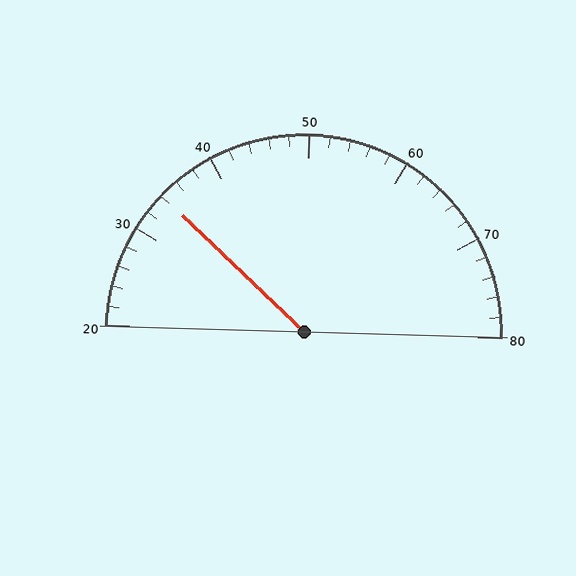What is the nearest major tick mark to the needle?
The nearest major tick mark is 30.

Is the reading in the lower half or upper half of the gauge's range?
The reading is in the lower half of the range (20 to 80).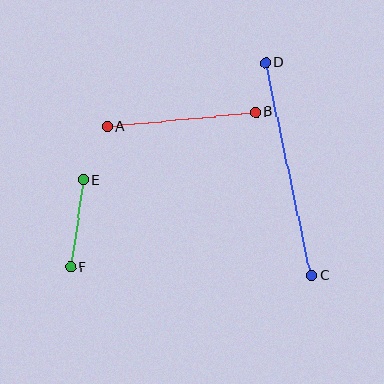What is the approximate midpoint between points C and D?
The midpoint is at approximately (289, 169) pixels.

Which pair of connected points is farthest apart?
Points C and D are farthest apart.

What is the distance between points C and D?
The distance is approximately 218 pixels.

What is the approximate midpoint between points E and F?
The midpoint is at approximately (77, 224) pixels.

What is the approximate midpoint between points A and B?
The midpoint is at approximately (181, 119) pixels.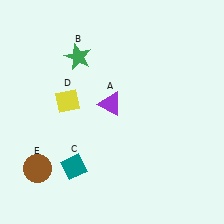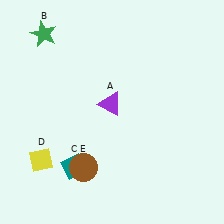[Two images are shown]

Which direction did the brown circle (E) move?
The brown circle (E) moved right.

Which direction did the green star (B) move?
The green star (B) moved left.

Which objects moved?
The objects that moved are: the green star (B), the yellow diamond (D), the brown circle (E).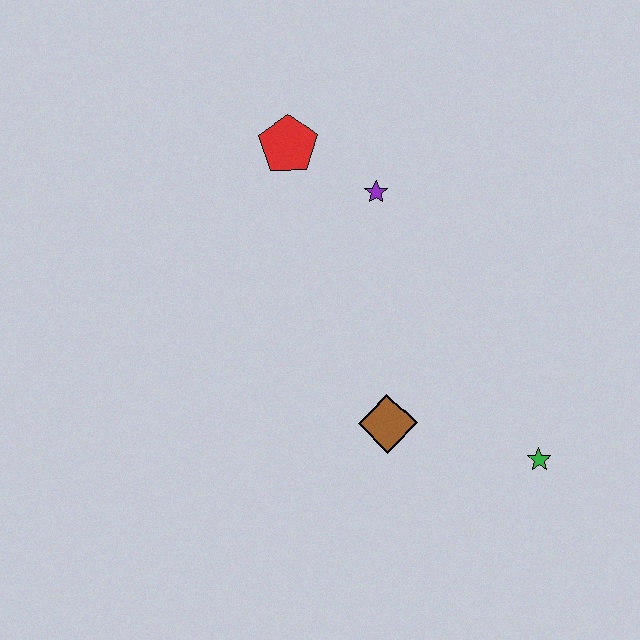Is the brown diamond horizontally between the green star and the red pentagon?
Yes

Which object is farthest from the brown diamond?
The red pentagon is farthest from the brown diamond.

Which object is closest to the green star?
The brown diamond is closest to the green star.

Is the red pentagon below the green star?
No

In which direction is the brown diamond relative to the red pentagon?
The brown diamond is below the red pentagon.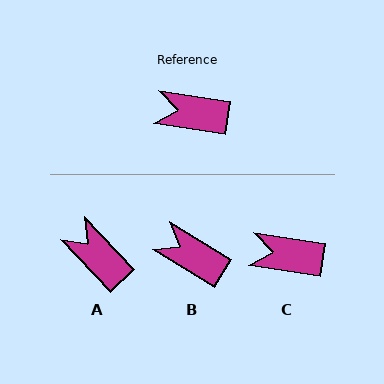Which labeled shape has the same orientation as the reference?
C.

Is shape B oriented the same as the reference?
No, it is off by about 23 degrees.